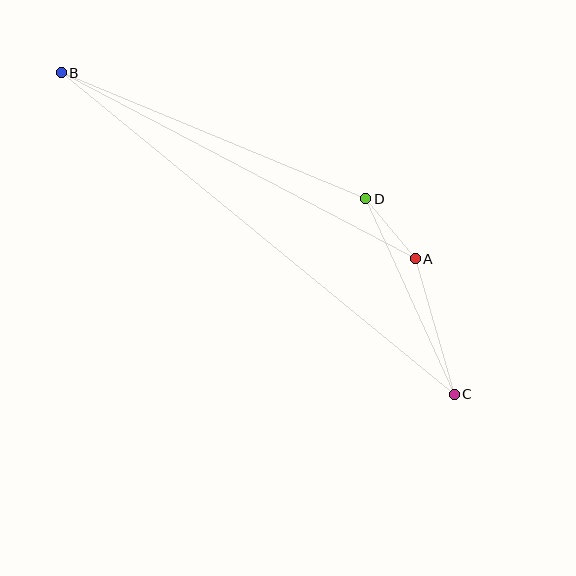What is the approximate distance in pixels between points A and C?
The distance between A and C is approximately 141 pixels.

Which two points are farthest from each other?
Points B and C are farthest from each other.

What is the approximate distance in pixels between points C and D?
The distance between C and D is approximately 215 pixels.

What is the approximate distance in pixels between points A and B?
The distance between A and B is approximately 400 pixels.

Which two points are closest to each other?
Points A and D are closest to each other.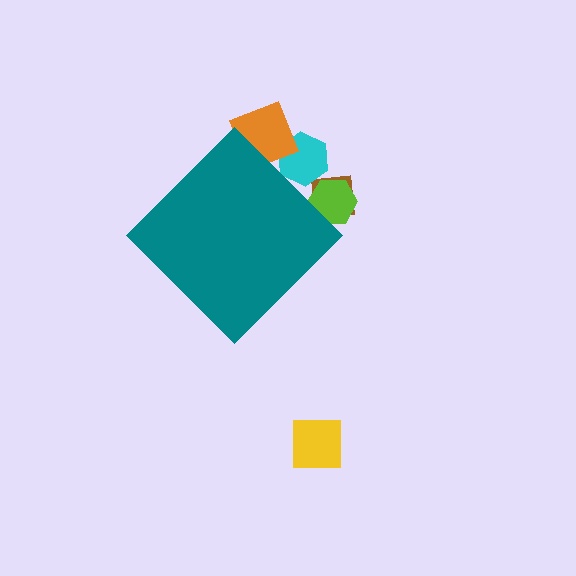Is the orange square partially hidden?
Yes, the orange square is partially hidden behind the teal diamond.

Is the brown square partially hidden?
Yes, the brown square is partially hidden behind the teal diamond.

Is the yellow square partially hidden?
No, the yellow square is fully visible.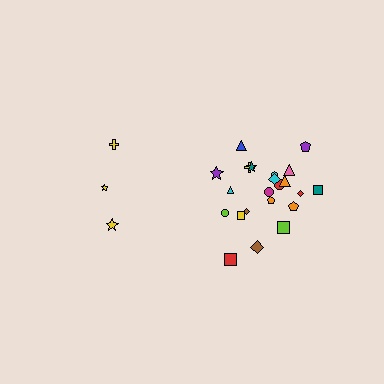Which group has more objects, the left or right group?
The right group.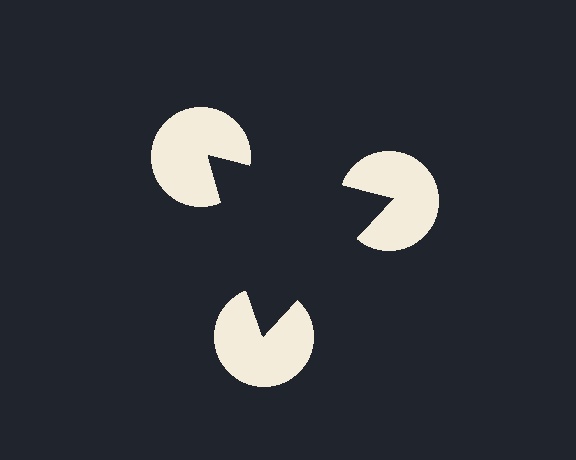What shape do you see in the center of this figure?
An illusory triangle — its edges are inferred from the aligned wedge cuts in the pac-man discs, not physically drawn.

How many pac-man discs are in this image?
There are 3 — one at each vertex of the illusory triangle.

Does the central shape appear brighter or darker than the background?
It typically appears slightly darker than the background, even though no actual brightness change is drawn.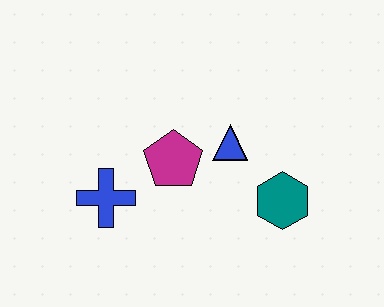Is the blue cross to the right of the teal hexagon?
No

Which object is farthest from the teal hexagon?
The blue cross is farthest from the teal hexagon.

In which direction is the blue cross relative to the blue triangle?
The blue cross is to the left of the blue triangle.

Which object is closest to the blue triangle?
The magenta pentagon is closest to the blue triangle.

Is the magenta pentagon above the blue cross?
Yes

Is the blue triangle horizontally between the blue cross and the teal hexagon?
Yes